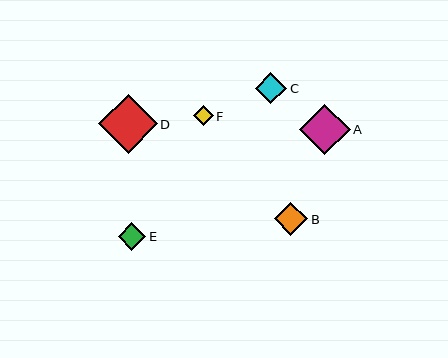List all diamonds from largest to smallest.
From largest to smallest: D, A, B, C, E, F.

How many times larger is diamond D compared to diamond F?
Diamond D is approximately 2.9 times the size of diamond F.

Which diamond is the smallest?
Diamond F is the smallest with a size of approximately 20 pixels.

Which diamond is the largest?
Diamond D is the largest with a size of approximately 59 pixels.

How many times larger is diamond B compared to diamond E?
Diamond B is approximately 1.2 times the size of diamond E.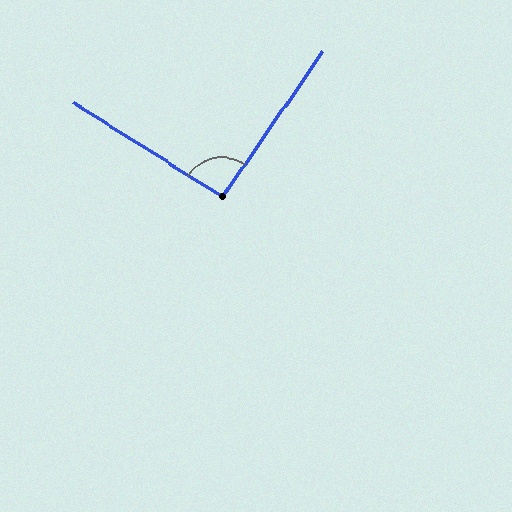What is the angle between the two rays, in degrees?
Approximately 92 degrees.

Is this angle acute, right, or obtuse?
It is approximately a right angle.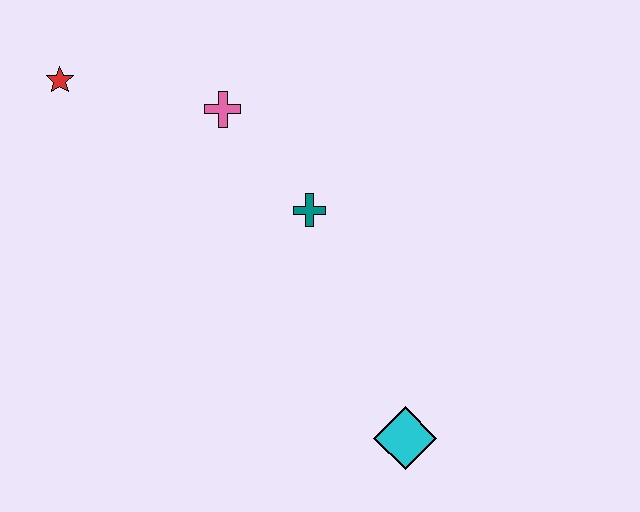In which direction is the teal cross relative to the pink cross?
The teal cross is below the pink cross.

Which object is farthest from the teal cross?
The red star is farthest from the teal cross.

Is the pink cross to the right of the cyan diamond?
No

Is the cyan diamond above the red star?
No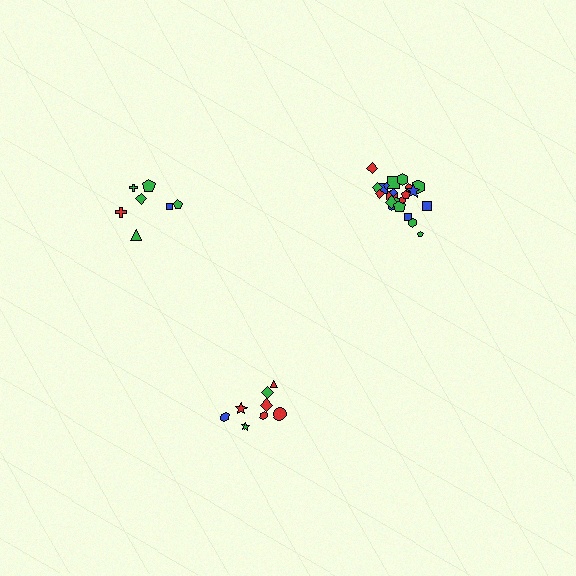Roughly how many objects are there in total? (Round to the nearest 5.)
Roughly 35 objects in total.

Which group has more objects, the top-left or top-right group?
The top-right group.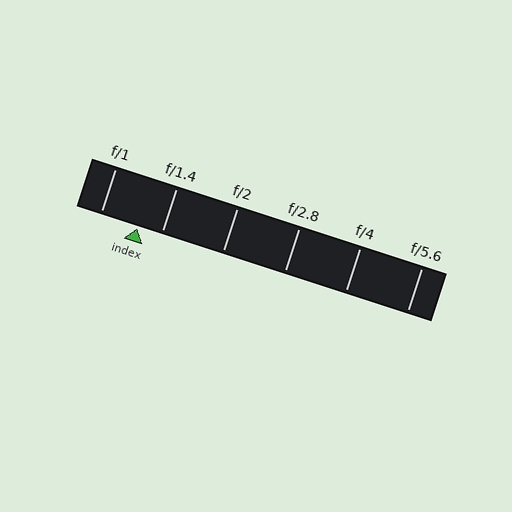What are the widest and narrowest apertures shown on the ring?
The widest aperture shown is f/1 and the narrowest is f/5.6.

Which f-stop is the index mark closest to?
The index mark is closest to f/1.4.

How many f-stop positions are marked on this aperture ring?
There are 6 f-stop positions marked.